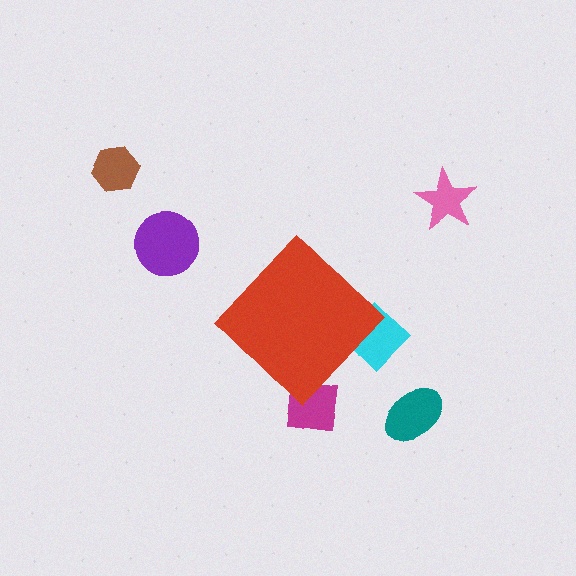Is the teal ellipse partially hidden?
No, the teal ellipse is fully visible.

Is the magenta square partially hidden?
Yes, the magenta square is partially hidden behind the red diamond.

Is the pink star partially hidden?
No, the pink star is fully visible.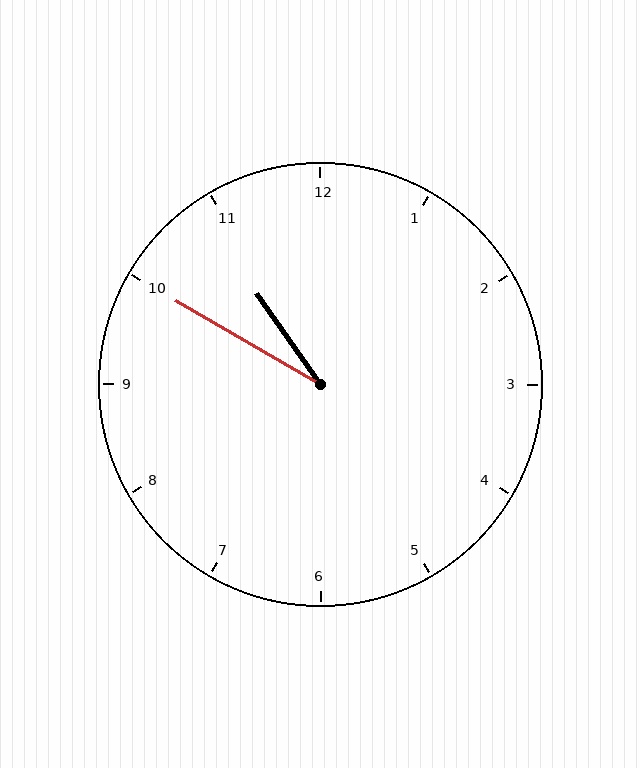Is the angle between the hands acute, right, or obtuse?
It is acute.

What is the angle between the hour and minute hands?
Approximately 25 degrees.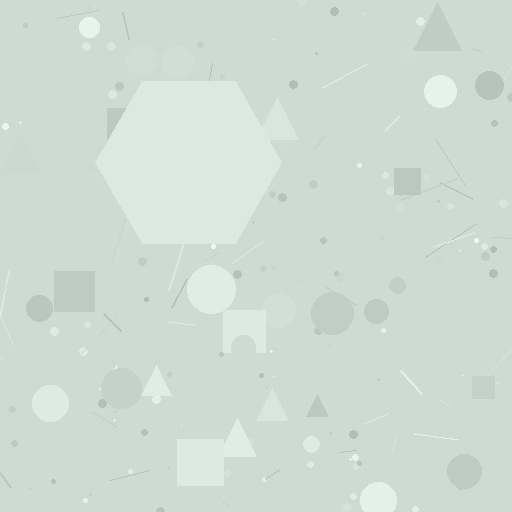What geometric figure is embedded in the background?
A hexagon is embedded in the background.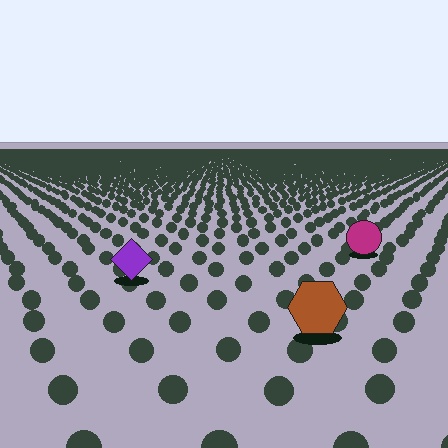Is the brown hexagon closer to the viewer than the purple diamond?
Yes. The brown hexagon is closer — you can tell from the texture gradient: the ground texture is coarser near it.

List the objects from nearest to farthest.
From nearest to farthest: the brown hexagon, the purple diamond, the magenta circle.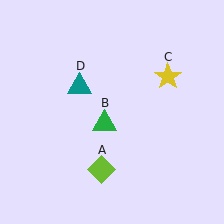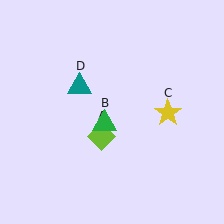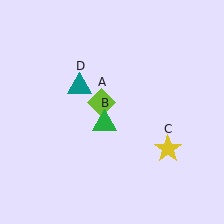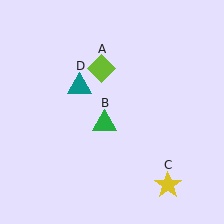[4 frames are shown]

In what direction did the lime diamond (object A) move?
The lime diamond (object A) moved up.